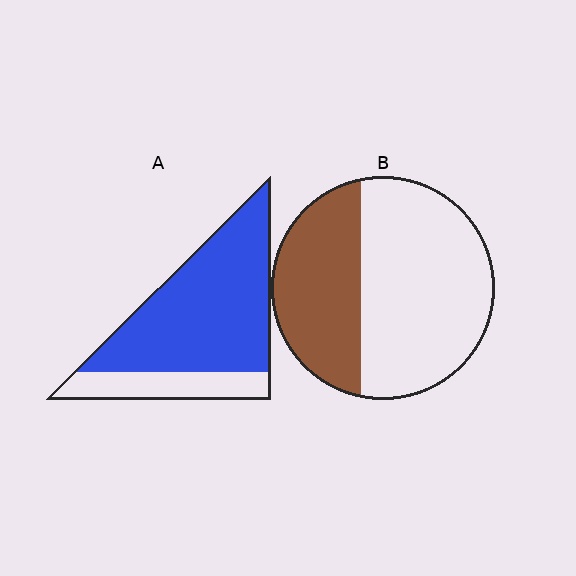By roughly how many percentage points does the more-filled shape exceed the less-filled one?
By roughly 40 percentage points (A over B).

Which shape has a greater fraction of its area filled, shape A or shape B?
Shape A.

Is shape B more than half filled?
No.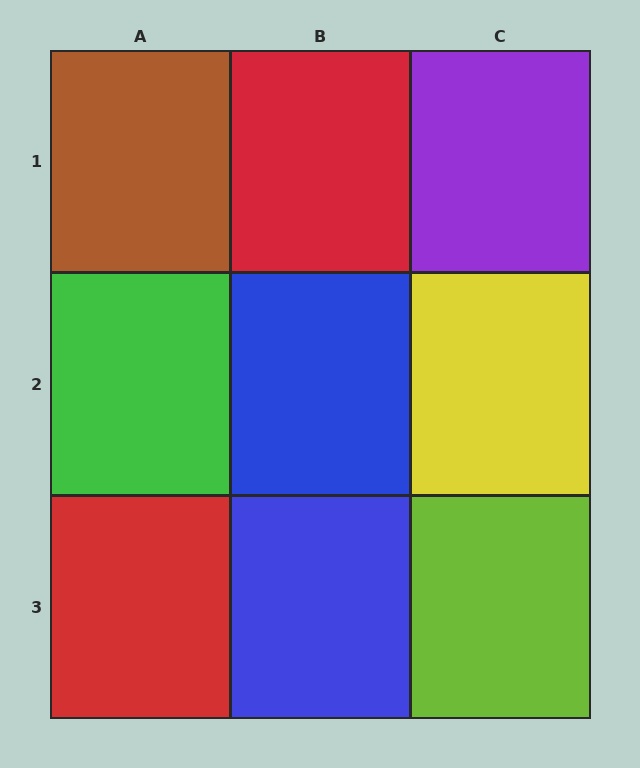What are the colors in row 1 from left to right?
Brown, red, purple.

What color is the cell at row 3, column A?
Red.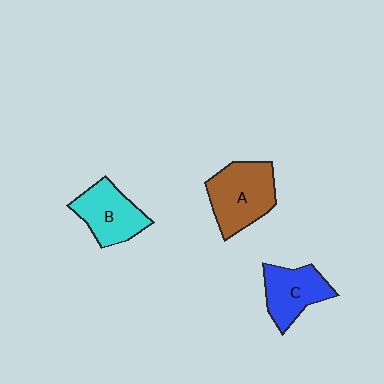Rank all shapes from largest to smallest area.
From largest to smallest: A (brown), B (cyan), C (blue).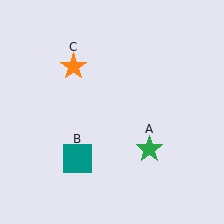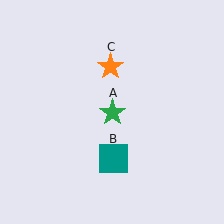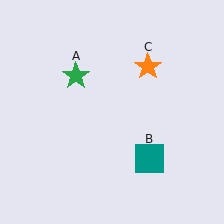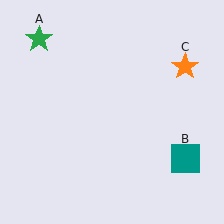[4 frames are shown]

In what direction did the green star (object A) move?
The green star (object A) moved up and to the left.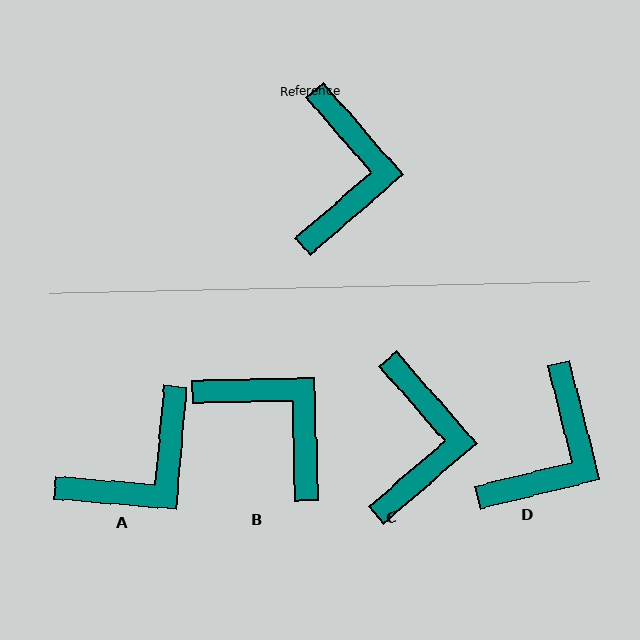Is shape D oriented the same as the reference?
No, it is off by about 27 degrees.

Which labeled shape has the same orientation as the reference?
C.